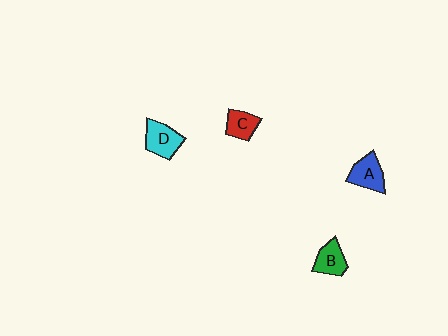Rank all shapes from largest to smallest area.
From largest to smallest: D (cyan), A (blue), B (green), C (red).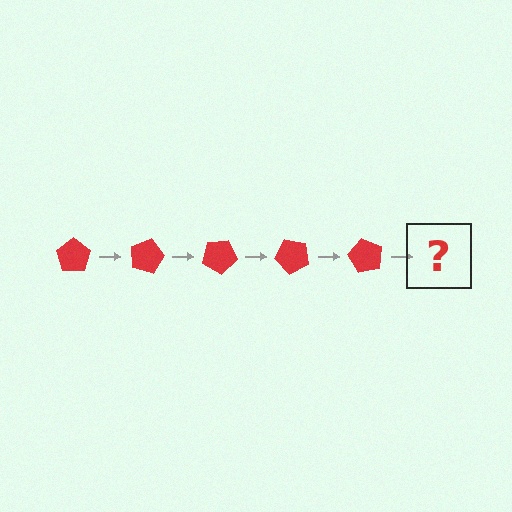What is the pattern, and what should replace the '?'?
The pattern is that the pentagon rotates 15 degrees each step. The '?' should be a red pentagon rotated 75 degrees.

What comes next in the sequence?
The next element should be a red pentagon rotated 75 degrees.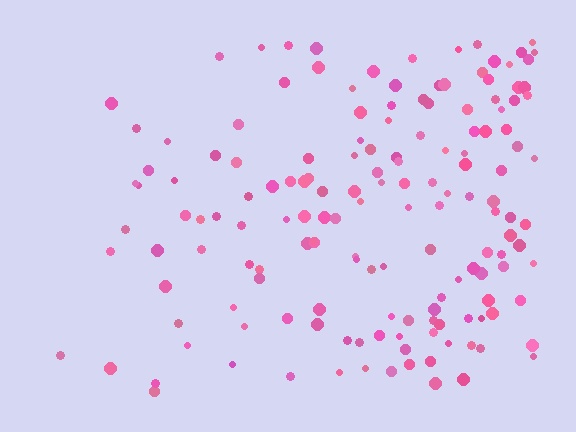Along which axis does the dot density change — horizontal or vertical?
Horizontal.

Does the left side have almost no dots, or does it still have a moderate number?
Still a moderate number, just noticeably fewer than the right.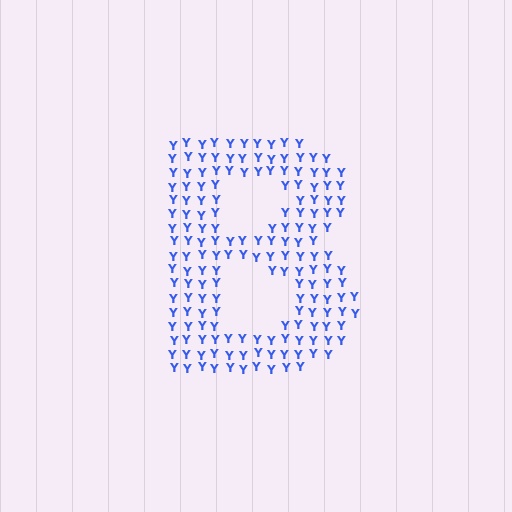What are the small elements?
The small elements are letter Y's.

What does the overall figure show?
The overall figure shows the letter B.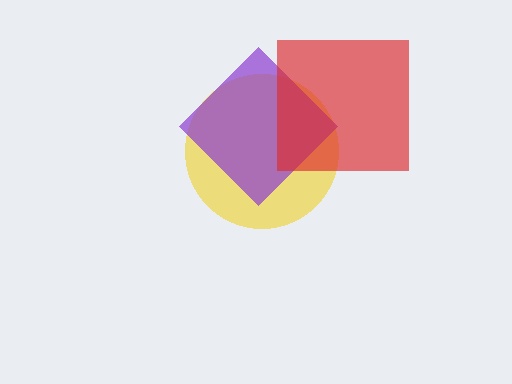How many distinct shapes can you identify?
There are 3 distinct shapes: a yellow circle, a purple diamond, a red square.